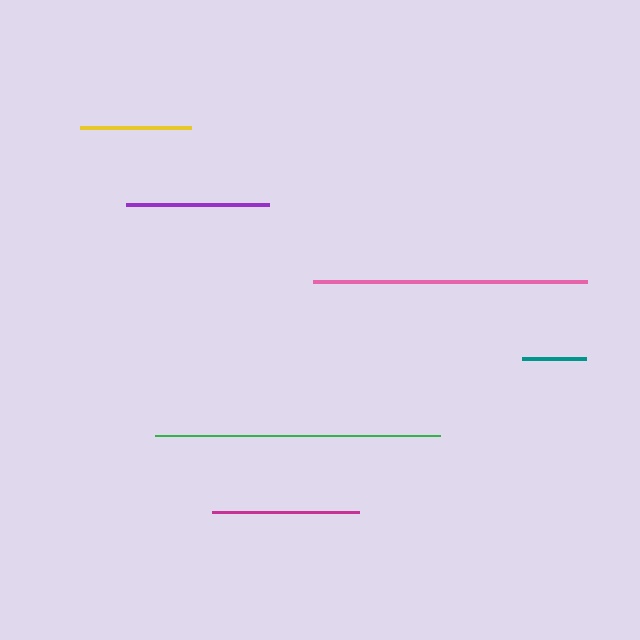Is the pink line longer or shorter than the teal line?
The pink line is longer than the teal line.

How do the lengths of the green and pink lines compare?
The green and pink lines are approximately the same length.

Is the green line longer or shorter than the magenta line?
The green line is longer than the magenta line.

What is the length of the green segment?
The green segment is approximately 286 pixels long.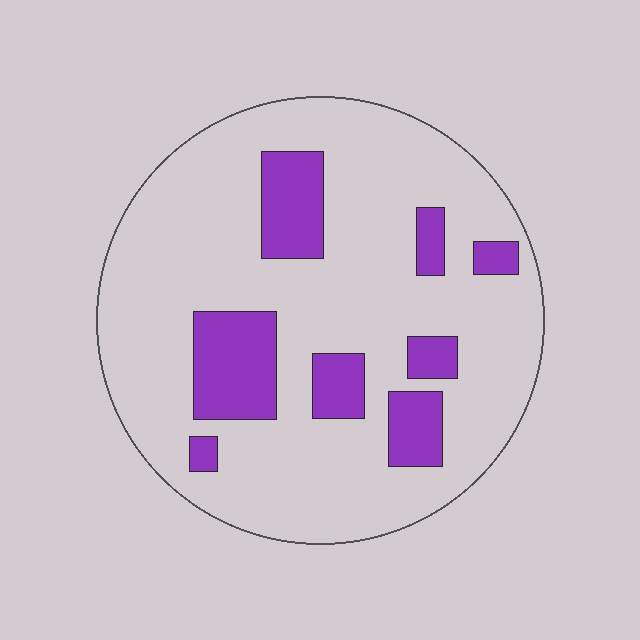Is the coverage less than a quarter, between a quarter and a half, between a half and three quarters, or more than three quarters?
Less than a quarter.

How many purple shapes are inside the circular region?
8.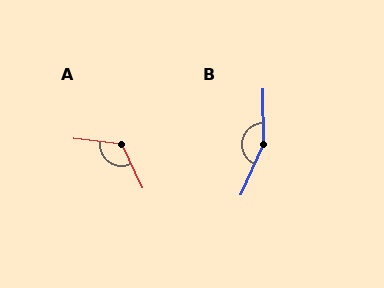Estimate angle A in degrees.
Approximately 123 degrees.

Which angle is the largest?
B, at approximately 155 degrees.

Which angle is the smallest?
A, at approximately 123 degrees.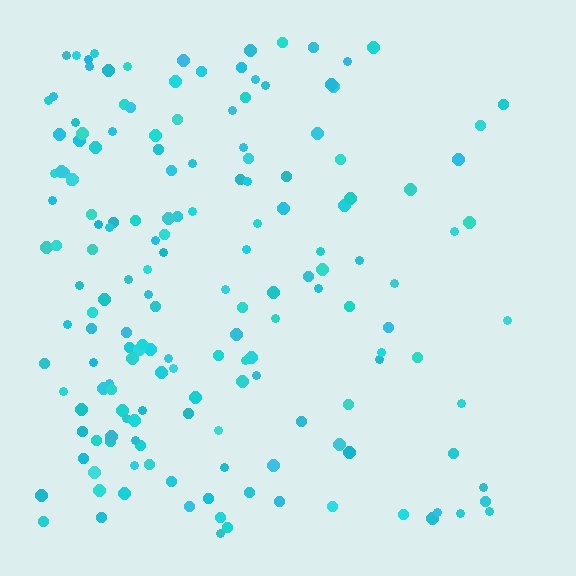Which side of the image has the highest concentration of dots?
The left.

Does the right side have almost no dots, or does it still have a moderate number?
Still a moderate number, just noticeably fewer than the left.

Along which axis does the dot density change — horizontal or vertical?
Horizontal.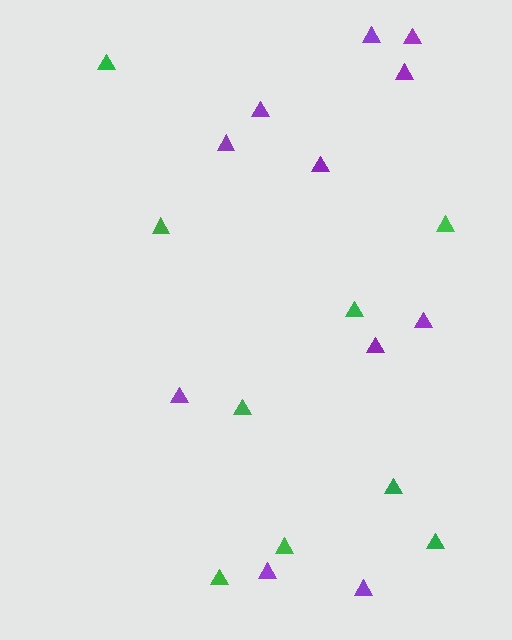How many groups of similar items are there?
There are 2 groups: one group of purple triangles (11) and one group of green triangles (9).